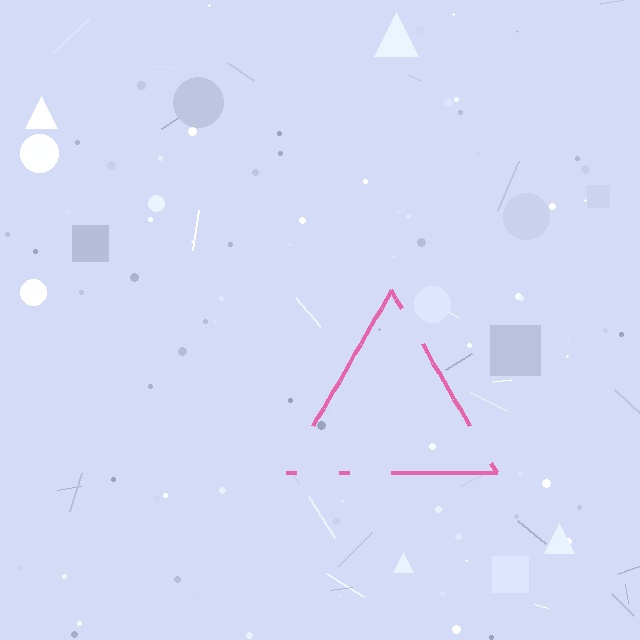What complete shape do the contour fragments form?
The contour fragments form a triangle.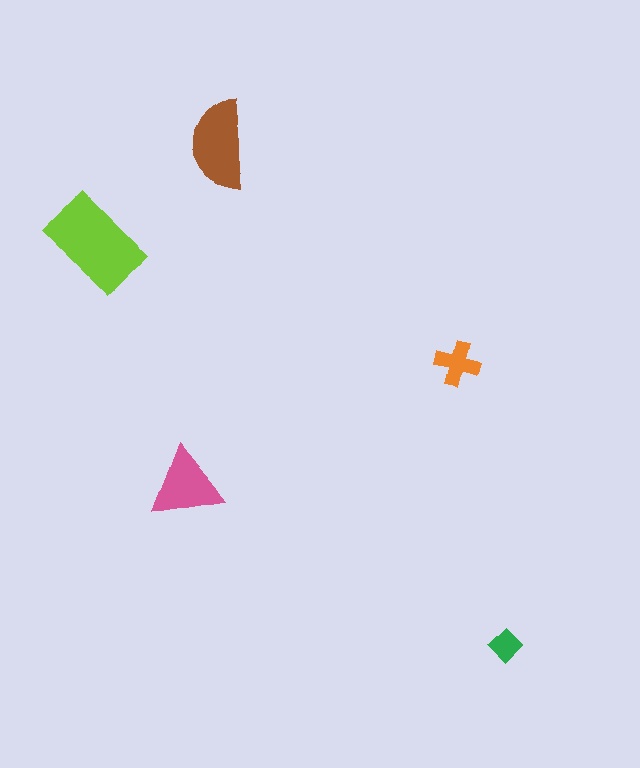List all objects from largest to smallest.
The lime rectangle, the brown semicircle, the pink triangle, the orange cross, the green diamond.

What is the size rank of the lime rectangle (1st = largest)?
1st.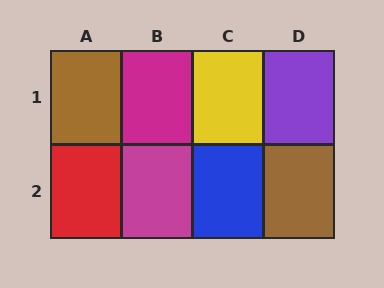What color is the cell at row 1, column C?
Yellow.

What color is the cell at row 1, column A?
Brown.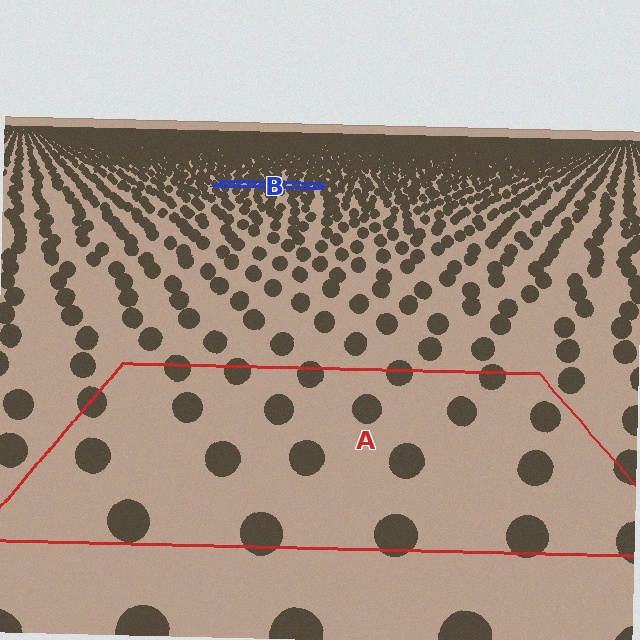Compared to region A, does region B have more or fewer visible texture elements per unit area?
Region B has more texture elements per unit area — they are packed more densely because it is farther away.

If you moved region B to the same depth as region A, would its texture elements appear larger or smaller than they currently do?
They would appear larger. At a closer depth, the same texture elements are projected at a bigger on-screen size.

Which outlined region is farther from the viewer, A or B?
Region B is farther from the viewer — the texture elements inside it appear smaller and more densely packed.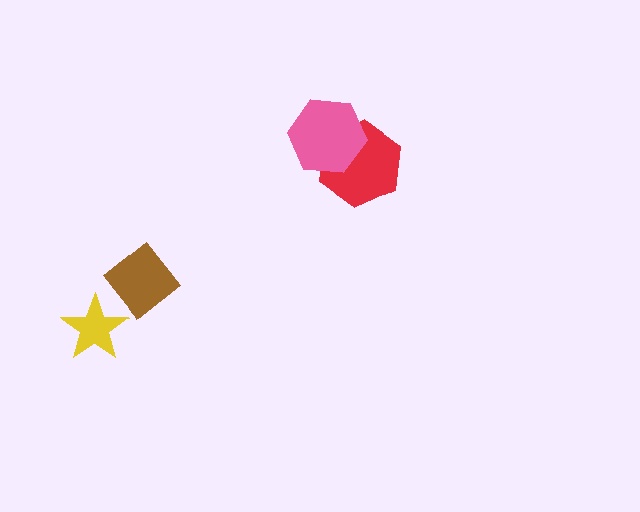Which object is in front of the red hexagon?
The pink hexagon is in front of the red hexagon.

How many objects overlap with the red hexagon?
1 object overlaps with the red hexagon.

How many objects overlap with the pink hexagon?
1 object overlaps with the pink hexagon.